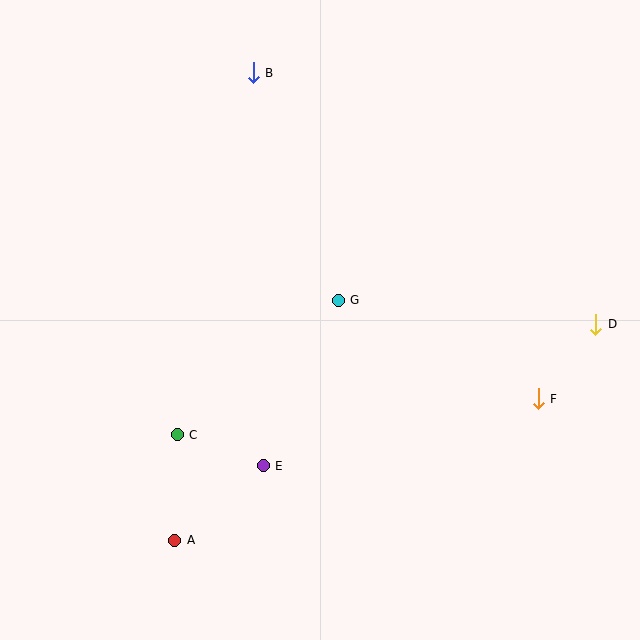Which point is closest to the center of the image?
Point G at (338, 300) is closest to the center.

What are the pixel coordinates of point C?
Point C is at (177, 435).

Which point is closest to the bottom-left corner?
Point A is closest to the bottom-left corner.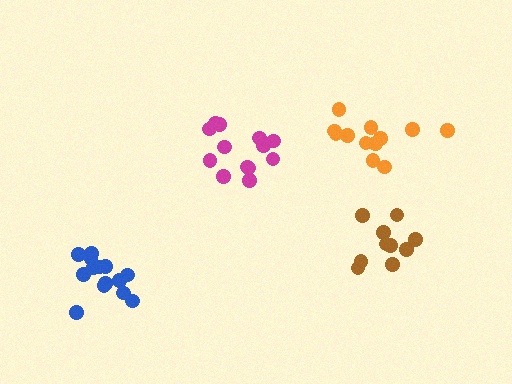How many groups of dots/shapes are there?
There are 4 groups.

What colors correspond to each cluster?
The clusters are colored: blue, orange, brown, magenta.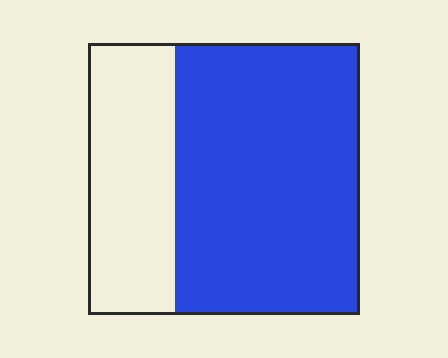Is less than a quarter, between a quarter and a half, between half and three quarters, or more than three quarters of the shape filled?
Between half and three quarters.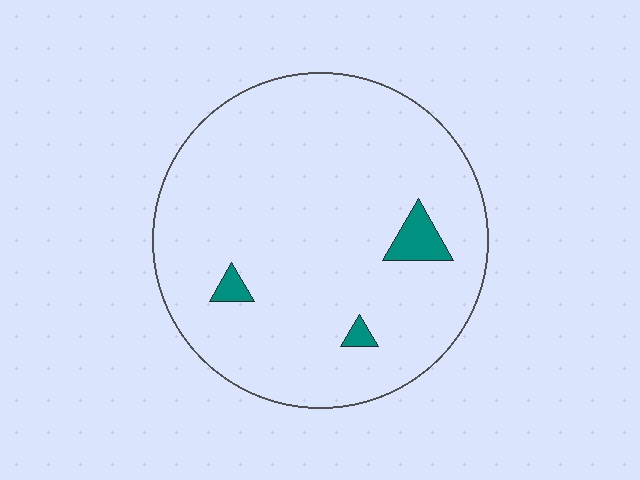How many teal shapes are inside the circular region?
3.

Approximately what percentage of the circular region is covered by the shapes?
Approximately 5%.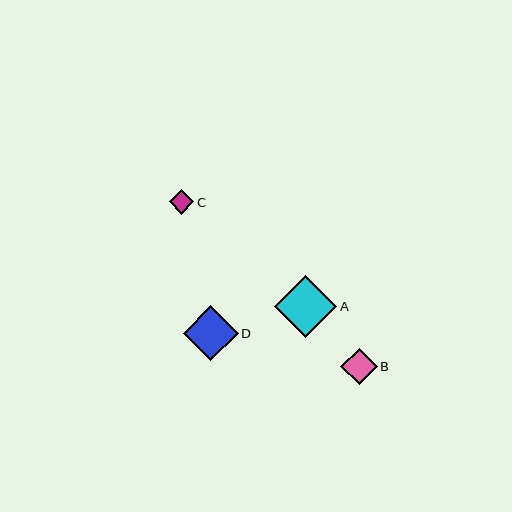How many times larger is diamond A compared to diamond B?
Diamond A is approximately 1.7 times the size of diamond B.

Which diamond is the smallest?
Diamond C is the smallest with a size of approximately 25 pixels.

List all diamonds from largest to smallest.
From largest to smallest: A, D, B, C.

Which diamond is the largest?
Diamond A is the largest with a size of approximately 62 pixels.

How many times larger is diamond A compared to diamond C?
Diamond A is approximately 2.5 times the size of diamond C.